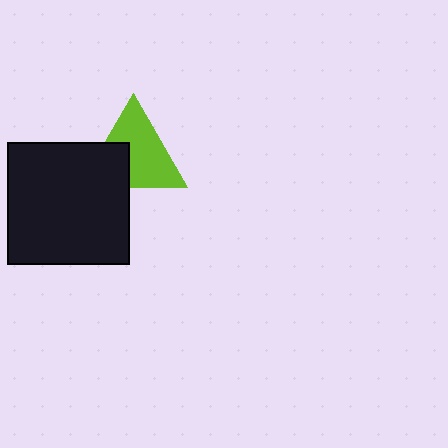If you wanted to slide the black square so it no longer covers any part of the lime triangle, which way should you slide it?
Slide it toward the lower-left — that is the most direct way to separate the two shapes.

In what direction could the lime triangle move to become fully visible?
The lime triangle could move toward the upper-right. That would shift it out from behind the black square entirely.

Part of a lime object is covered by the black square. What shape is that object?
It is a triangle.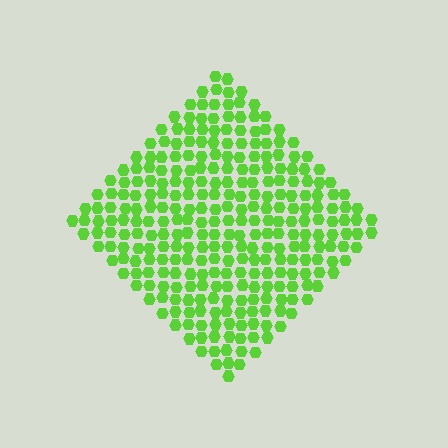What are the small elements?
The small elements are hexagons.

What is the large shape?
The large shape is a diamond.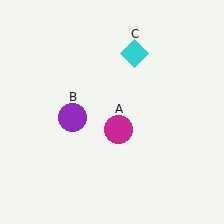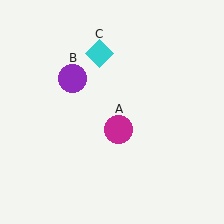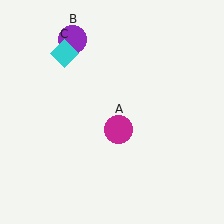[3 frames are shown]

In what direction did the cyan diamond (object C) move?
The cyan diamond (object C) moved left.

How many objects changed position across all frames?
2 objects changed position: purple circle (object B), cyan diamond (object C).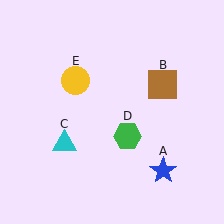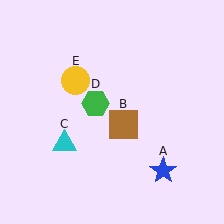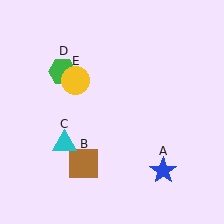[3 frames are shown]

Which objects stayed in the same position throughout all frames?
Blue star (object A) and cyan triangle (object C) and yellow circle (object E) remained stationary.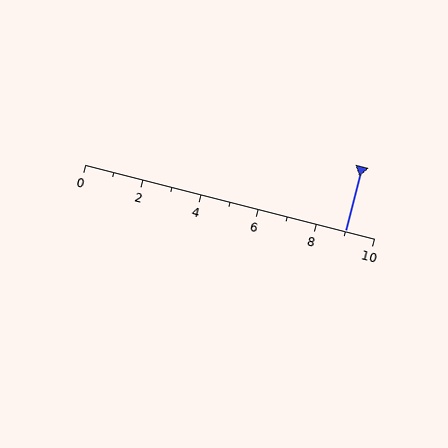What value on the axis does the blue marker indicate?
The marker indicates approximately 9.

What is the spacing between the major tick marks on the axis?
The major ticks are spaced 2 apart.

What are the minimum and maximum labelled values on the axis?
The axis runs from 0 to 10.